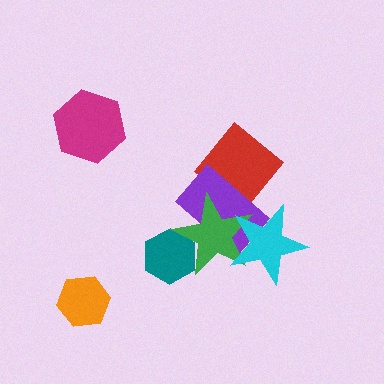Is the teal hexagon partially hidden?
Yes, it is partially covered by another shape.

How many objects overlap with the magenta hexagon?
0 objects overlap with the magenta hexagon.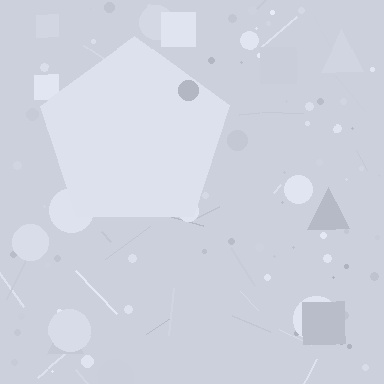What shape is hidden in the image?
A pentagon is hidden in the image.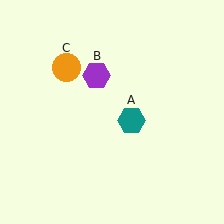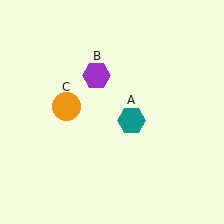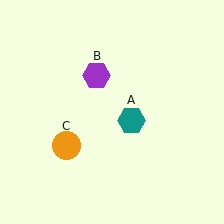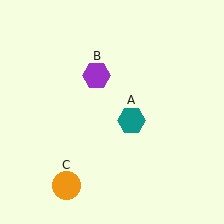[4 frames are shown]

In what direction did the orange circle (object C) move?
The orange circle (object C) moved down.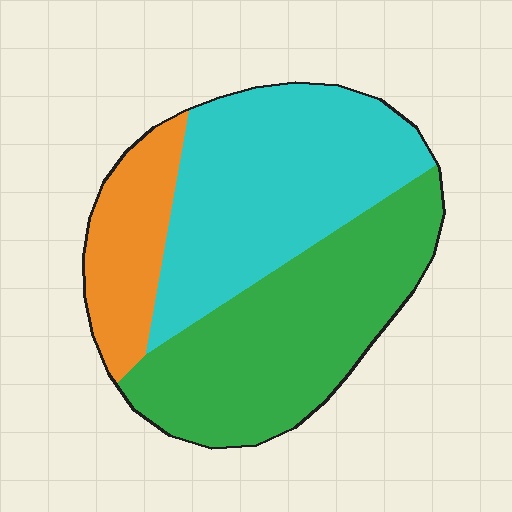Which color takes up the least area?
Orange, at roughly 15%.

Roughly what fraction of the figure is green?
Green covers about 40% of the figure.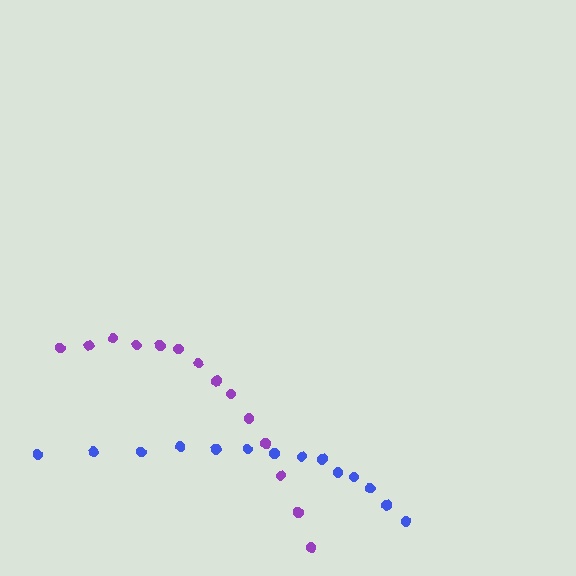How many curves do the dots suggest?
There are 2 distinct paths.